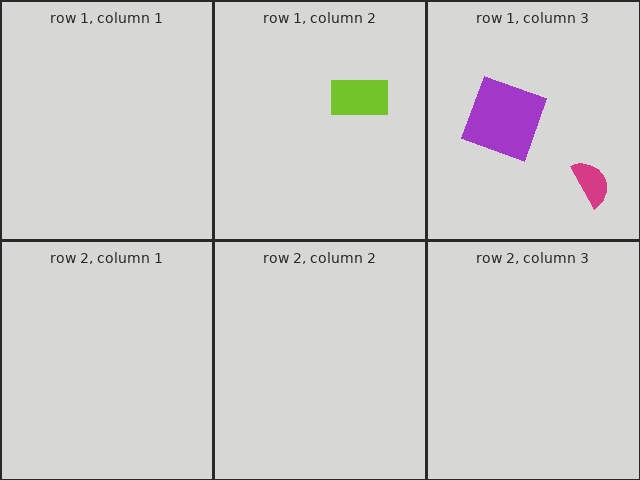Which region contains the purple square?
The row 1, column 3 region.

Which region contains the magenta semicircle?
The row 1, column 3 region.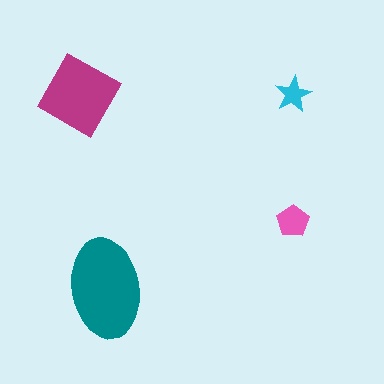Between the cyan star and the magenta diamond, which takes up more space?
The magenta diamond.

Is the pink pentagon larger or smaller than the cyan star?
Larger.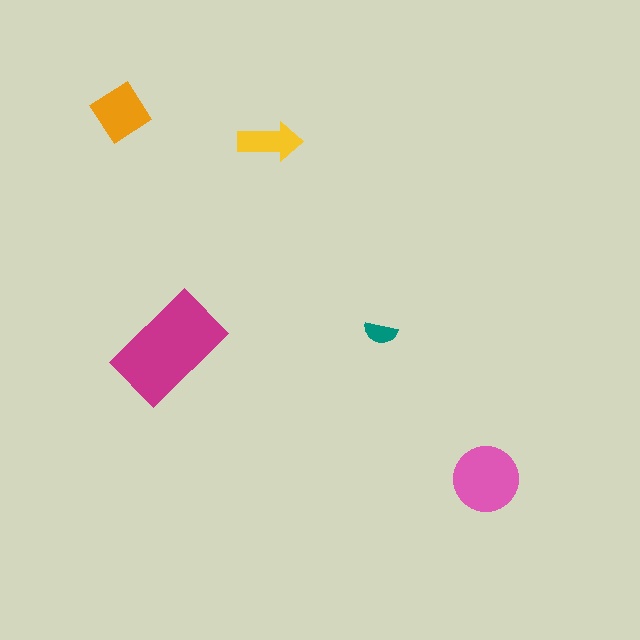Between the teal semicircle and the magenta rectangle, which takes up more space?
The magenta rectangle.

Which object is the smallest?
The teal semicircle.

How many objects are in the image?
There are 5 objects in the image.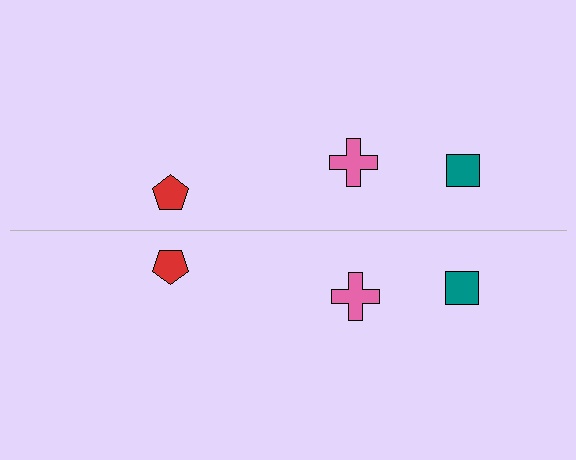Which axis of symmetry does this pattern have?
The pattern has a horizontal axis of symmetry running through the center of the image.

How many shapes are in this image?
There are 6 shapes in this image.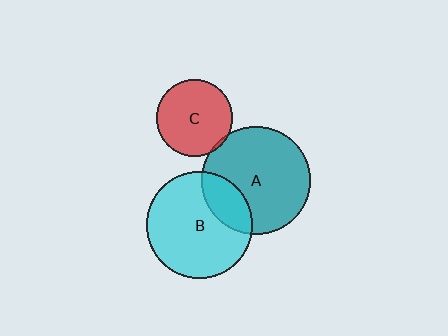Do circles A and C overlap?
Yes.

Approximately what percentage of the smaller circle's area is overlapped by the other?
Approximately 5%.